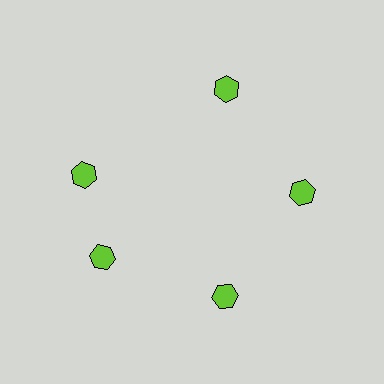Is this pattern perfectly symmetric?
No. The 5 lime hexagons are arranged in a ring, but one element near the 10 o'clock position is rotated out of alignment along the ring, breaking the 5-fold rotational symmetry.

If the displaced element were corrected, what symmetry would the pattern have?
It would have 5-fold rotational symmetry — the pattern would map onto itself every 72 degrees.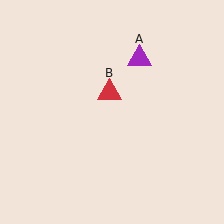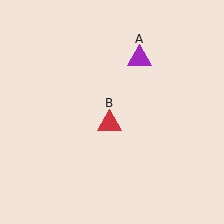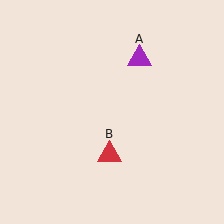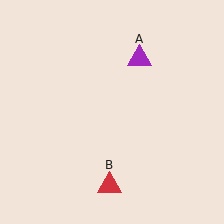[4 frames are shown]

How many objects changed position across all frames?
1 object changed position: red triangle (object B).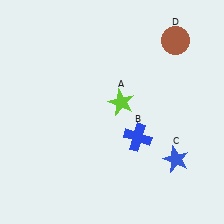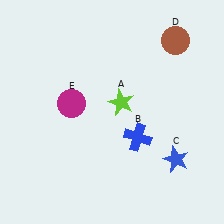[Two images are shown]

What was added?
A magenta circle (E) was added in Image 2.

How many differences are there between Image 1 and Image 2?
There is 1 difference between the two images.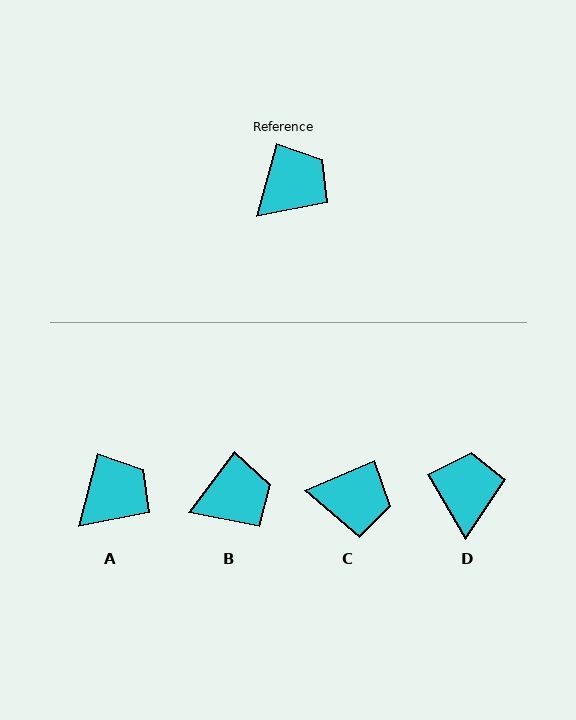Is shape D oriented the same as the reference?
No, it is off by about 45 degrees.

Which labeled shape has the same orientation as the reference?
A.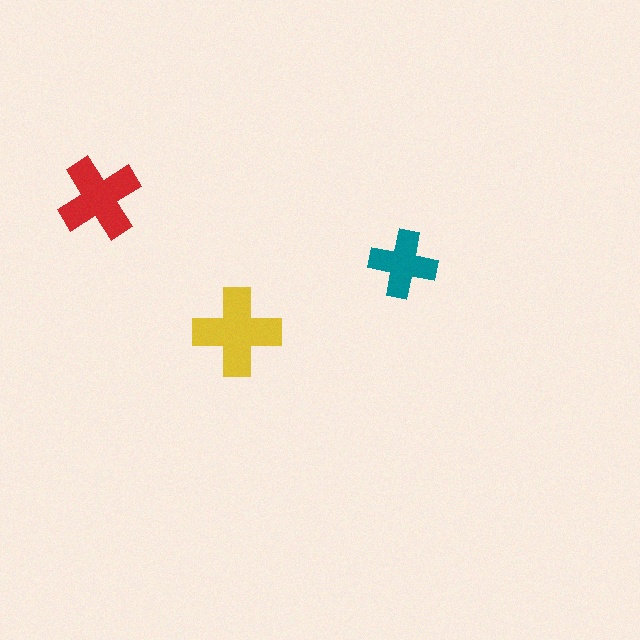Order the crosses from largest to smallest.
the yellow one, the red one, the teal one.